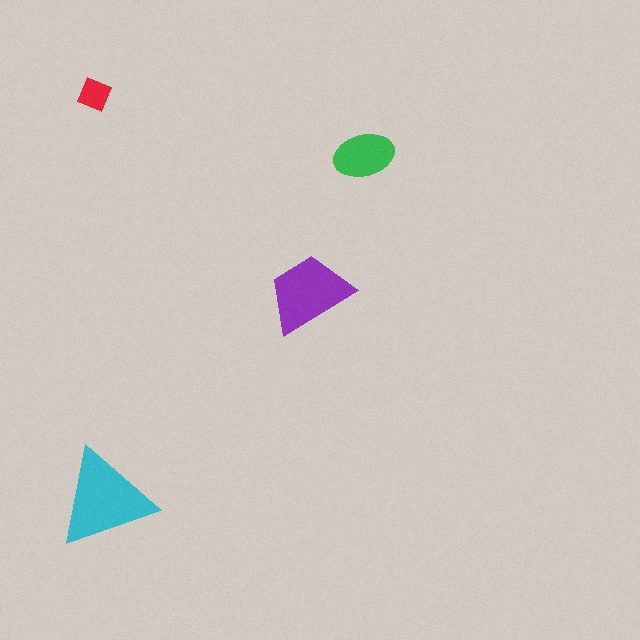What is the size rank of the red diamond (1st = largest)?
4th.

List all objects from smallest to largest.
The red diamond, the green ellipse, the purple trapezoid, the cyan triangle.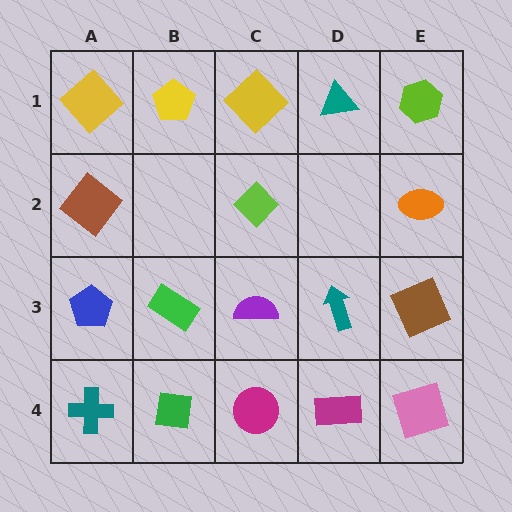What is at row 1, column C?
A yellow diamond.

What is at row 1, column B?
A yellow pentagon.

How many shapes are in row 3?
5 shapes.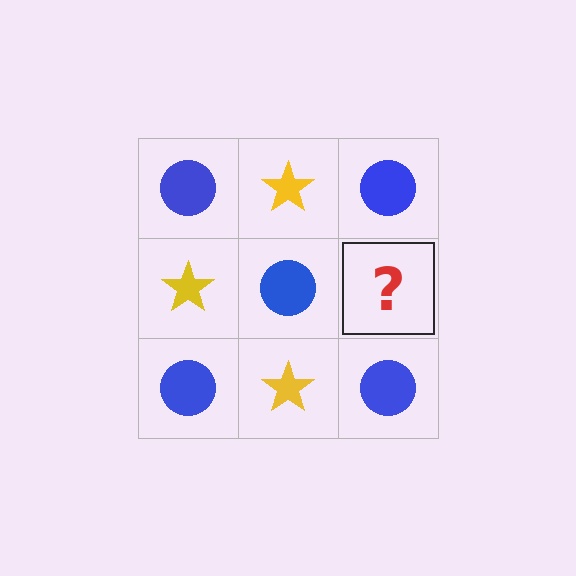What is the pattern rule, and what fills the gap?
The rule is that it alternates blue circle and yellow star in a checkerboard pattern. The gap should be filled with a yellow star.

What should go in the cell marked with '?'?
The missing cell should contain a yellow star.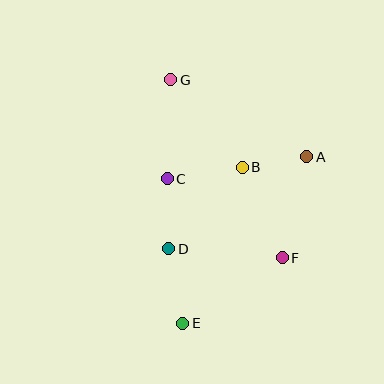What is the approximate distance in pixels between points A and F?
The distance between A and F is approximately 104 pixels.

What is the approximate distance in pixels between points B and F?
The distance between B and F is approximately 99 pixels.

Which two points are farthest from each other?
Points E and G are farthest from each other.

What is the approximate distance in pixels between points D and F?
The distance between D and F is approximately 114 pixels.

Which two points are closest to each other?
Points A and B are closest to each other.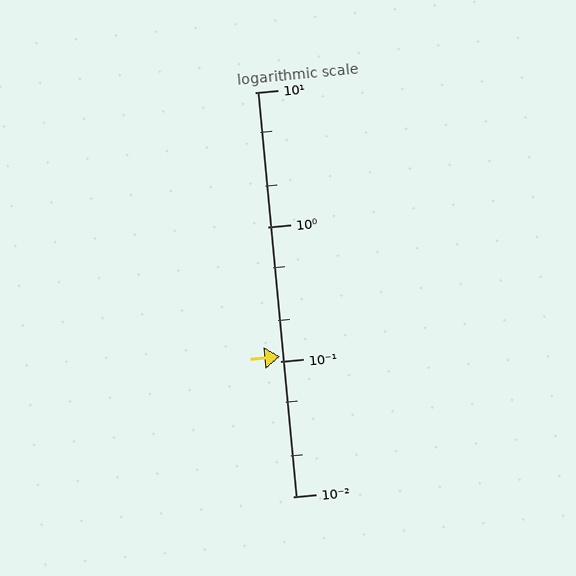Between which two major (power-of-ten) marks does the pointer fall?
The pointer is between 0.1 and 1.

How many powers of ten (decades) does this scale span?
The scale spans 3 decades, from 0.01 to 10.